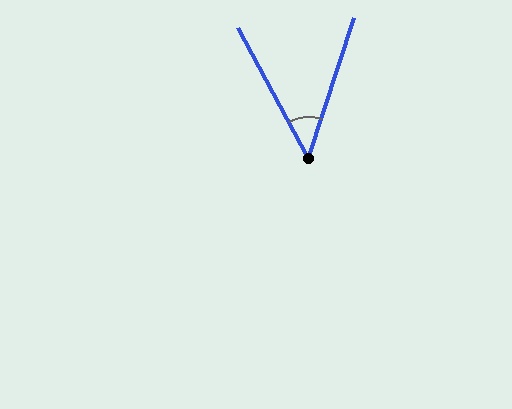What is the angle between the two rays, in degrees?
Approximately 47 degrees.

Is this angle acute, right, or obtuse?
It is acute.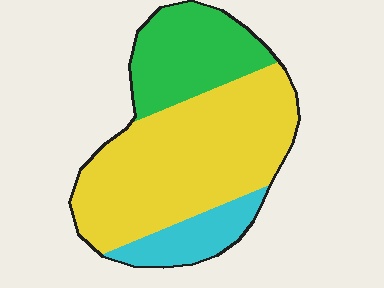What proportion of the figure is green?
Green covers around 25% of the figure.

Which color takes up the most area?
Yellow, at roughly 60%.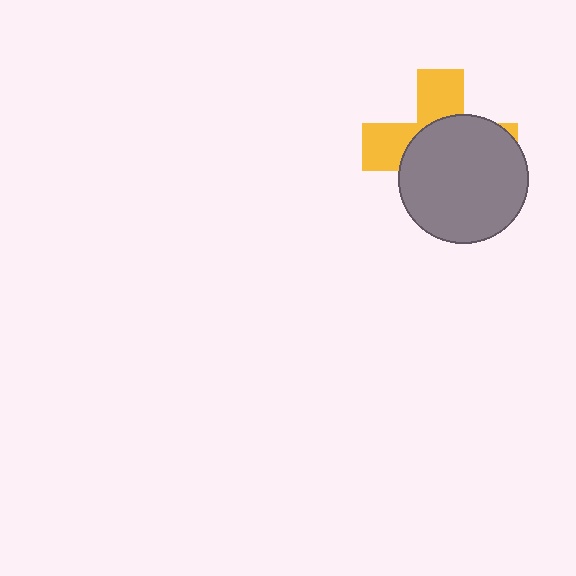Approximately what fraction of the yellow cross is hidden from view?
Roughly 62% of the yellow cross is hidden behind the gray circle.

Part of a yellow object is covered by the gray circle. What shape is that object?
It is a cross.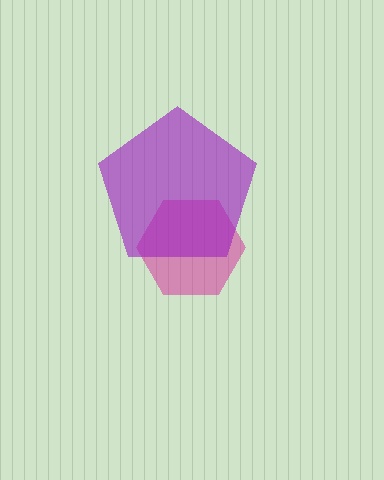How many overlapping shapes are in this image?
There are 2 overlapping shapes in the image.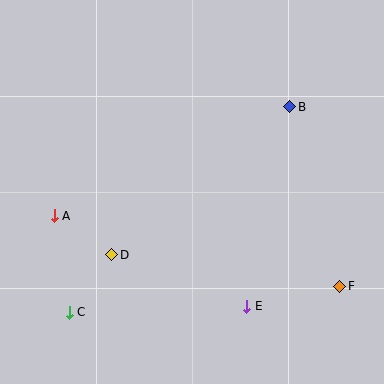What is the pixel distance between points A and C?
The distance between A and C is 98 pixels.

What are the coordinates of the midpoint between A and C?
The midpoint between A and C is at (62, 264).